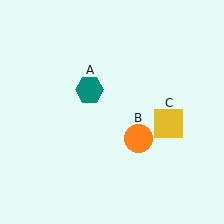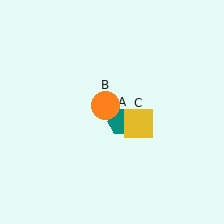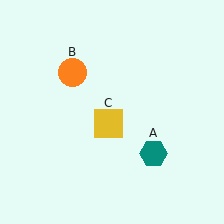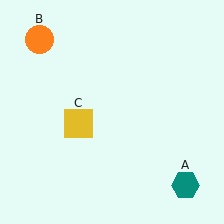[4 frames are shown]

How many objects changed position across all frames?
3 objects changed position: teal hexagon (object A), orange circle (object B), yellow square (object C).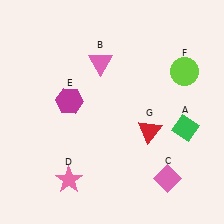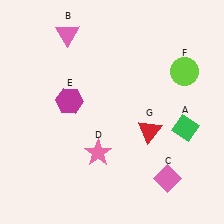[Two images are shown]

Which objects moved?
The objects that moved are: the pink triangle (B), the pink star (D).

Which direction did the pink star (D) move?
The pink star (D) moved right.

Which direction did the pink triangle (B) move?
The pink triangle (B) moved left.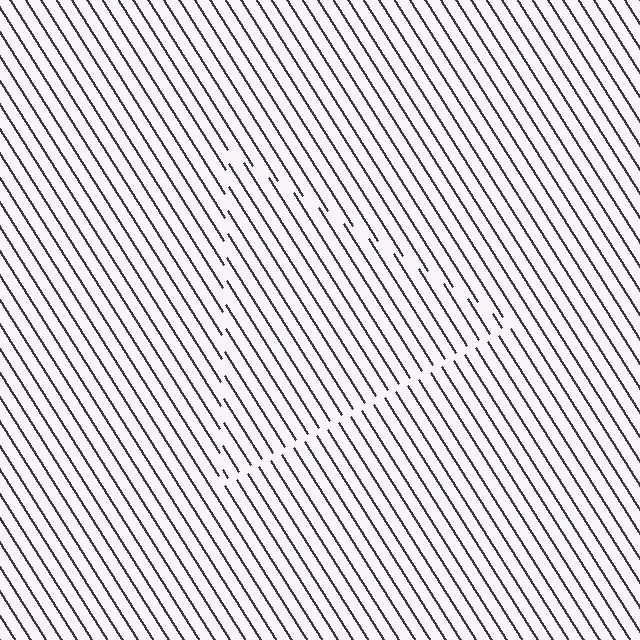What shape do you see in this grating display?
An illusory triangle. The interior of the shape contains the same grating, shifted by half a period — the contour is defined by the phase discontinuity where line-ends from the inner and outer gratings abut.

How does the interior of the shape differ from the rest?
The interior of the shape contains the same grating, shifted by half a period — the contour is defined by the phase discontinuity where line-ends from the inner and outer gratings abut.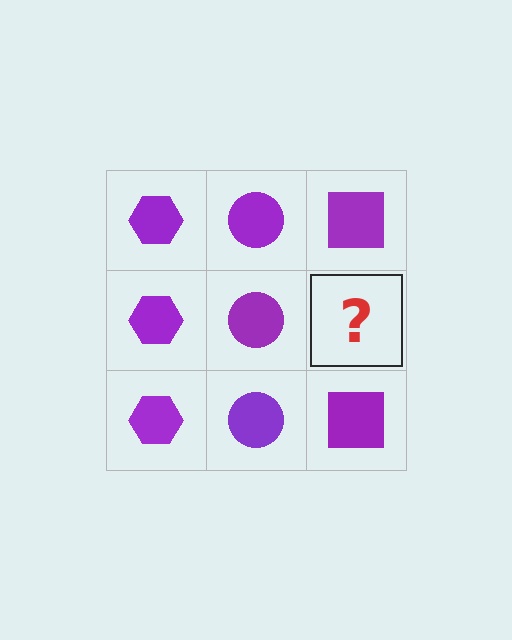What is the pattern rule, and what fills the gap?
The rule is that each column has a consistent shape. The gap should be filled with a purple square.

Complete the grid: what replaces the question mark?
The question mark should be replaced with a purple square.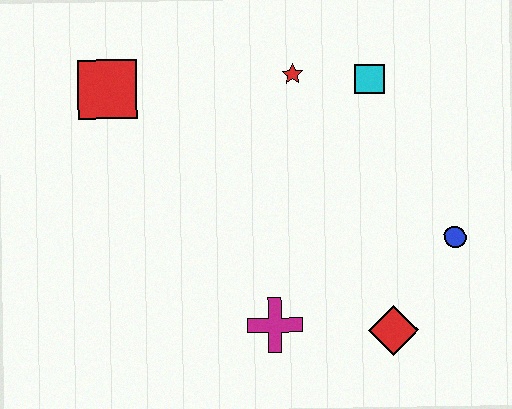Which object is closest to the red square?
The red star is closest to the red square.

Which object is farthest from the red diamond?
The red square is farthest from the red diamond.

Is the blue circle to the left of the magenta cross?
No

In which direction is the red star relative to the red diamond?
The red star is above the red diamond.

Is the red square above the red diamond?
Yes